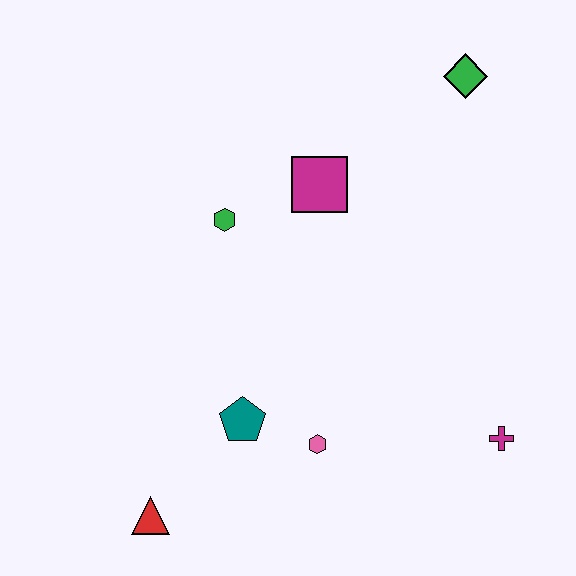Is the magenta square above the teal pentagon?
Yes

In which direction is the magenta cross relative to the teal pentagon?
The magenta cross is to the right of the teal pentagon.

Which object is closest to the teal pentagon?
The pink hexagon is closest to the teal pentagon.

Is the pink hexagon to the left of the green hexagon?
No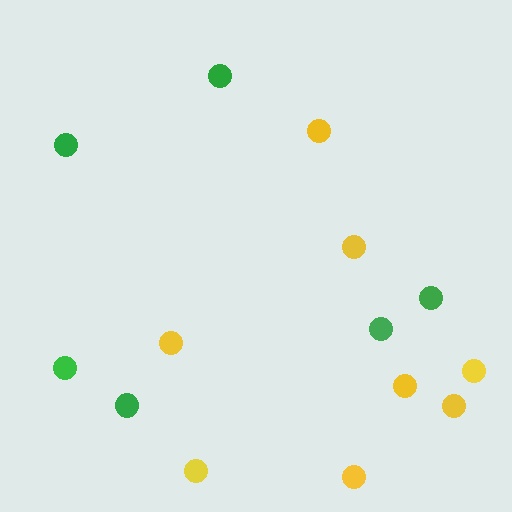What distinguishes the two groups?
There are 2 groups: one group of green circles (6) and one group of yellow circles (8).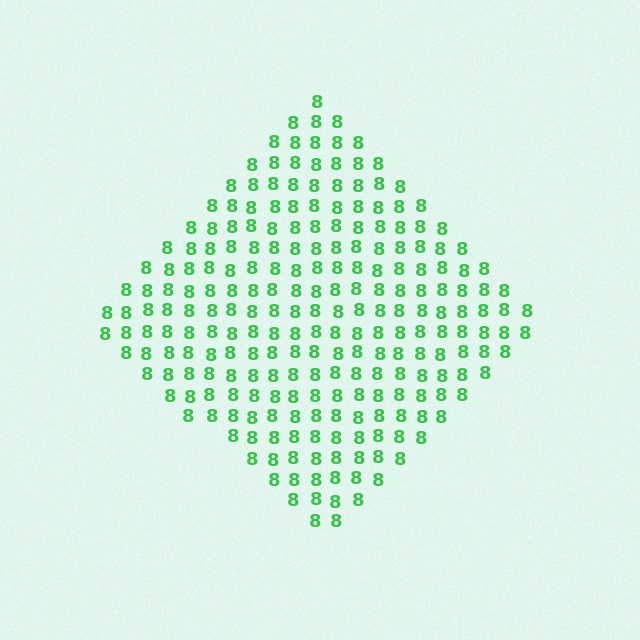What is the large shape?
The large shape is a diamond.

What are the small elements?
The small elements are digit 8's.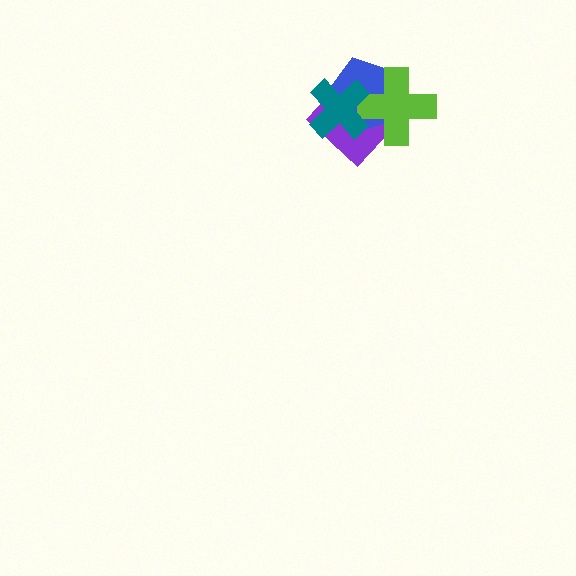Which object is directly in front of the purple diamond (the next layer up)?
The blue pentagon is directly in front of the purple diamond.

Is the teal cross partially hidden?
No, no other shape covers it.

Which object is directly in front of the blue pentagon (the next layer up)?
The lime cross is directly in front of the blue pentagon.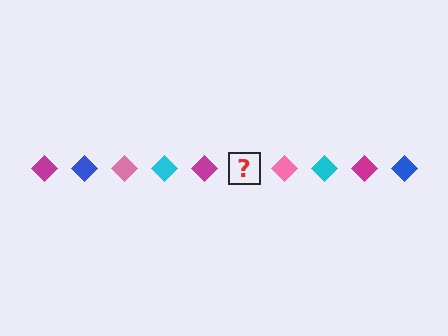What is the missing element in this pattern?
The missing element is a blue diamond.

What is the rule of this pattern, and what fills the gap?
The rule is that the pattern cycles through magenta, blue, pink, cyan diamonds. The gap should be filled with a blue diamond.